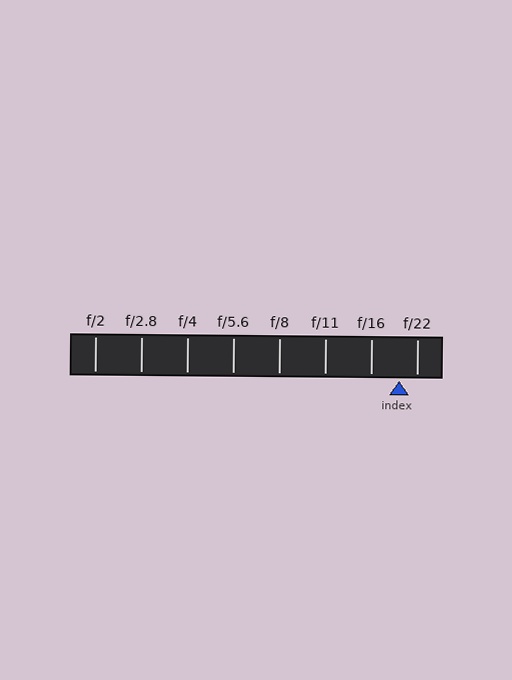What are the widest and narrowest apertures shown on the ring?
The widest aperture shown is f/2 and the narrowest is f/22.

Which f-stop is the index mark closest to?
The index mark is closest to f/22.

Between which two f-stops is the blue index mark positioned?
The index mark is between f/16 and f/22.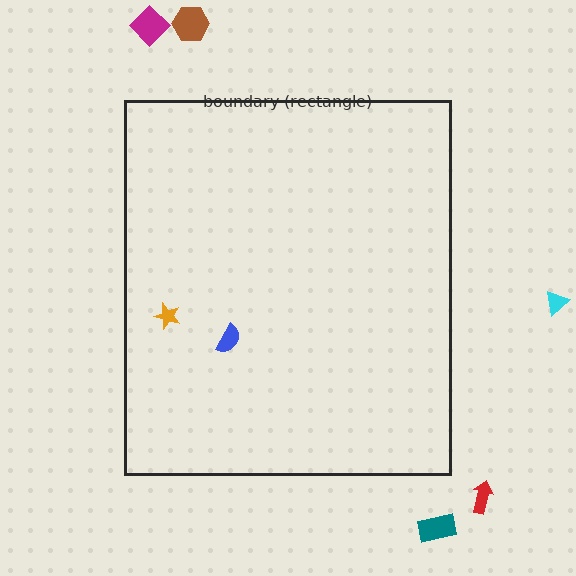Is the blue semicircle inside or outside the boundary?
Inside.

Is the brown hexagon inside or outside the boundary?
Outside.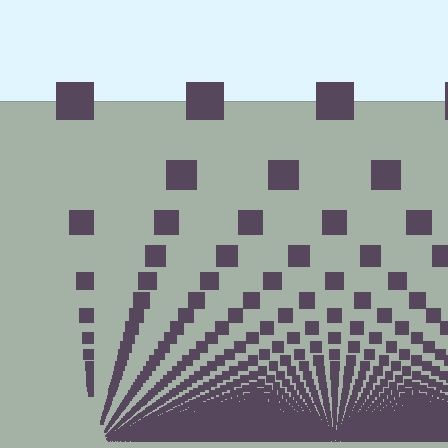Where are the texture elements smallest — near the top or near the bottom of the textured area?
Near the bottom.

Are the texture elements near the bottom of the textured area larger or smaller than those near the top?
Smaller. The gradient is inverted — elements near the bottom are smaller and denser.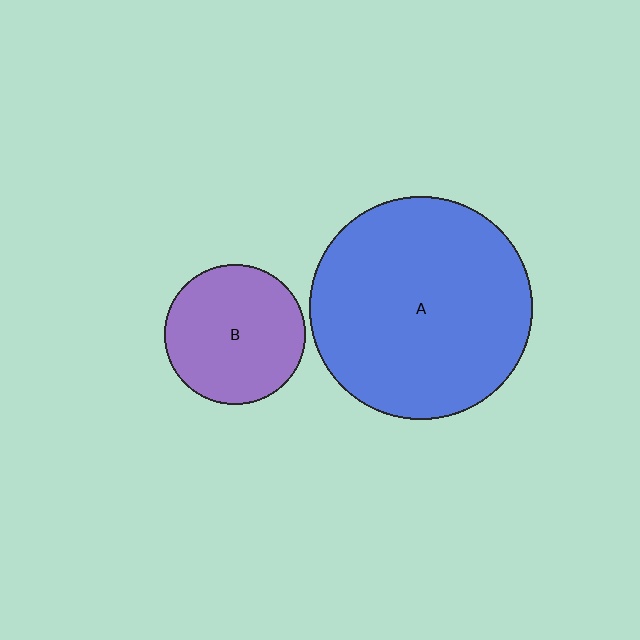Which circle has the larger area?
Circle A (blue).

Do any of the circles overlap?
No, none of the circles overlap.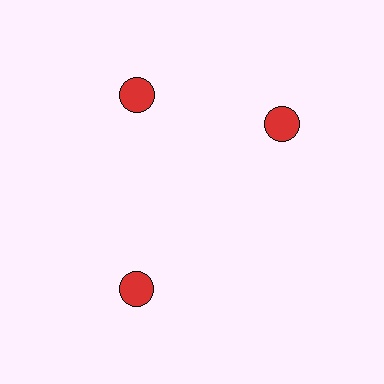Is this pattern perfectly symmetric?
No. The 3 red circles are arranged in a ring, but one element near the 3 o'clock position is rotated out of alignment along the ring, breaking the 3-fold rotational symmetry.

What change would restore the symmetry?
The symmetry would be restored by rotating it back into even spacing with its neighbors so that all 3 circles sit at equal angles and equal distance from the center.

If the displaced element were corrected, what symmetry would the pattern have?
It would have 3-fold rotational symmetry — the pattern would map onto itself every 120 degrees.